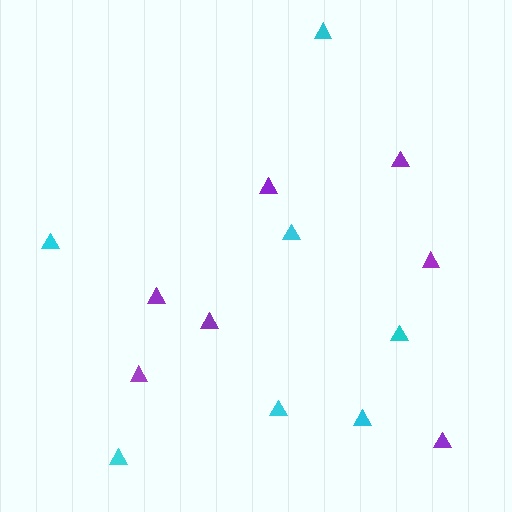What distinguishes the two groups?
There are 2 groups: one group of purple triangles (7) and one group of cyan triangles (7).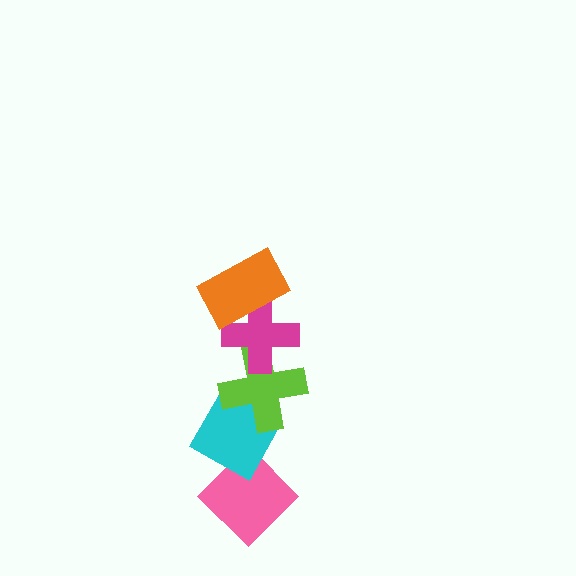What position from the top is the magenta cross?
The magenta cross is 2nd from the top.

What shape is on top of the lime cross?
The magenta cross is on top of the lime cross.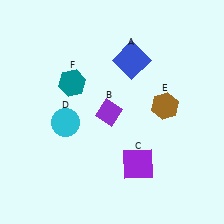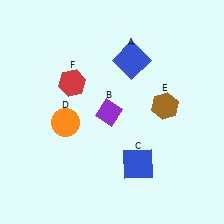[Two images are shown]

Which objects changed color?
C changed from purple to blue. D changed from cyan to orange. F changed from teal to red.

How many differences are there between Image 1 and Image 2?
There are 3 differences between the two images.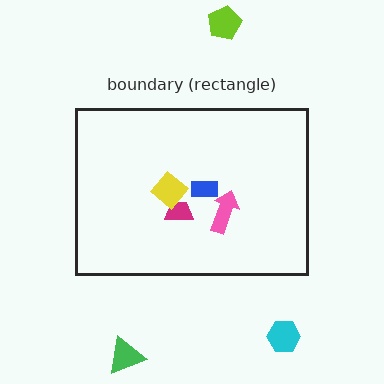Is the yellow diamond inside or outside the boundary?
Inside.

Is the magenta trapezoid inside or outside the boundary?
Inside.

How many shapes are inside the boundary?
4 inside, 3 outside.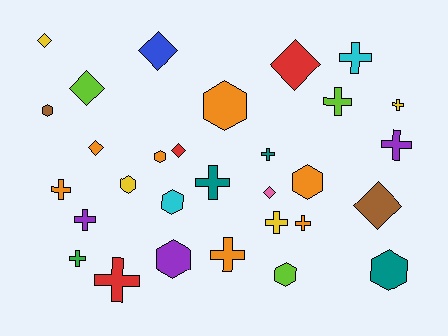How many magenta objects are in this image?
There are no magenta objects.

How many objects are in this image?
There are 30 objects.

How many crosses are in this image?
There are 13 crosses.